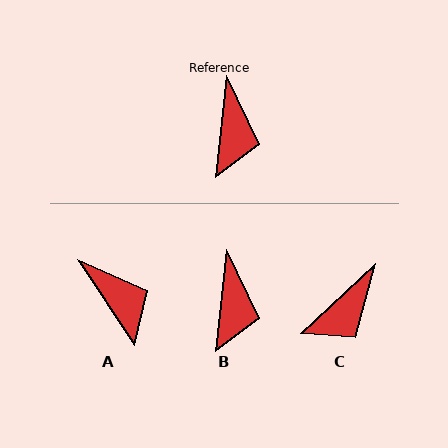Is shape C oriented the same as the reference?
No, it is off by about 40 degrees.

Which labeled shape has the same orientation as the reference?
B.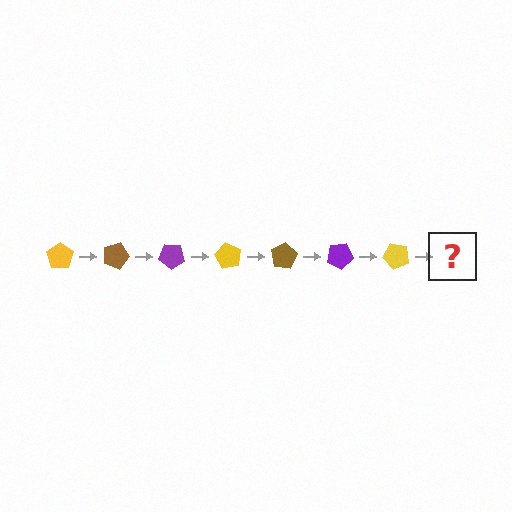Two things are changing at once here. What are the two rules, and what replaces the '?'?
The two rules are that it rotates 20 degrees each step and the color cycles through yellow, brown, and purple. The '?' should be a brown pentagon, rotated 140 degrees from the start.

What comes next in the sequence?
The next element should be a brown pentagon, rotated 140 degrees from the start.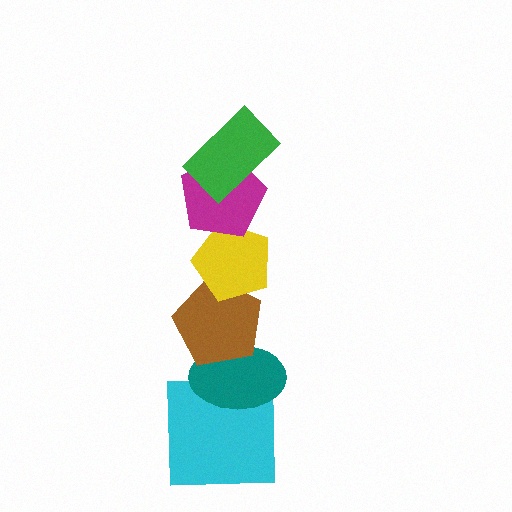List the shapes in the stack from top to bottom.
From top to bottom: the green rectangle, the magenta pentagon, the yellow pentagon, the brown pentagon, the teal ellipse, the cyan square.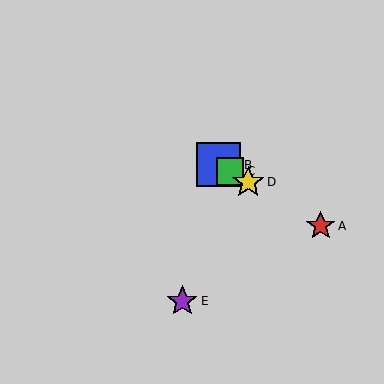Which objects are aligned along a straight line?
Objects A, B, C, D are aligned along a straight line.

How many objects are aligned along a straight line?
4 objects (A, B, C, D) are aligned along a straight line.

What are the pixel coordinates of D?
Object D is at (248, 182).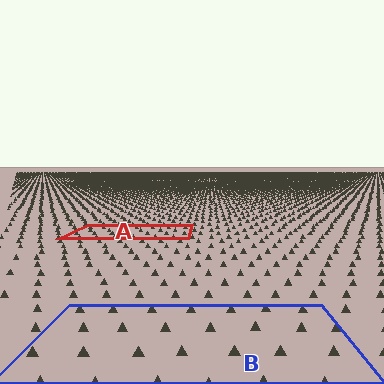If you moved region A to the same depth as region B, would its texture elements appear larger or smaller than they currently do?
They would appear larger. At a closer depth, the same texture elements are projected at a bigger on-screen size.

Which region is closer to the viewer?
Region B is closer. The texture elements there are larger and more spread out.